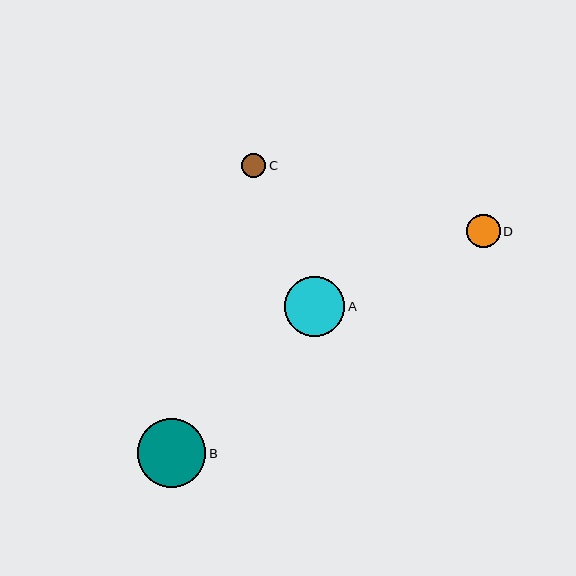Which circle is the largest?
Circle B is the largest with a size of approximately 68 pixels.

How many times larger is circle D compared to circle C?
Circle D is approximately 1.4 times the size of circle C.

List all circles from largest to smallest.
From largest to smallest: B, A, D, C.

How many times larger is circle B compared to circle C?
Circle B is approximately 2.8 times the size of circle C.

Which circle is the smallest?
Circle C is the smallest with a size of approximately 24 pixels.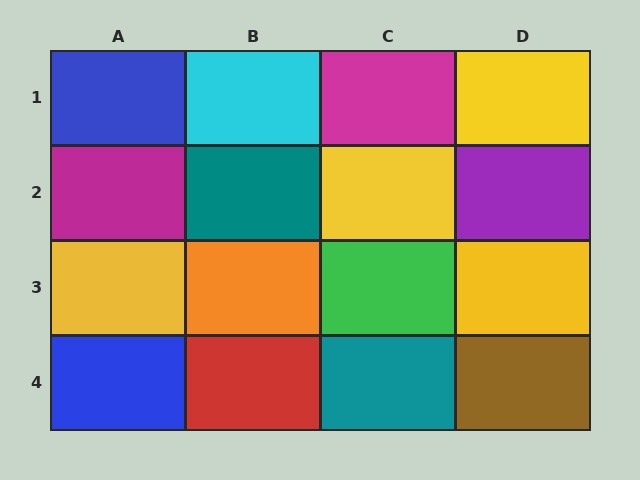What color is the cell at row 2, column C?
Yellow.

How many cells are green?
1 cell is green.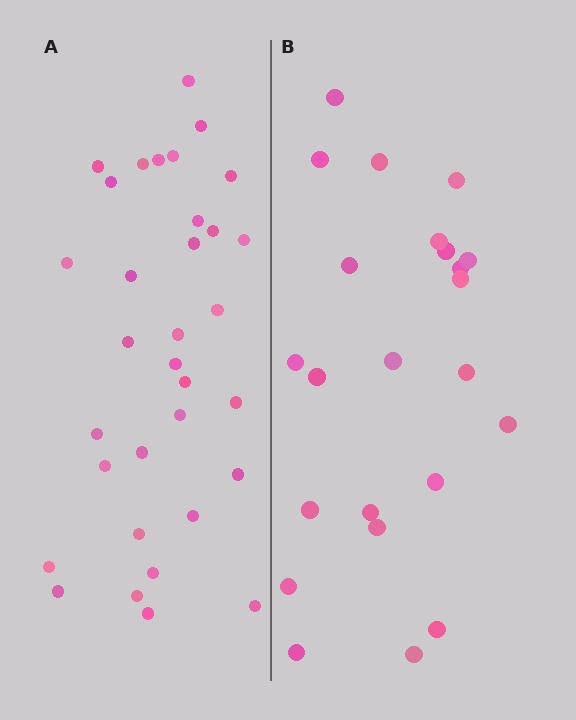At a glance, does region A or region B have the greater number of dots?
Region A (the left region) has more dots.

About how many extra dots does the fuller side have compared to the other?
Region A has roughly 10 or so more dots than region B.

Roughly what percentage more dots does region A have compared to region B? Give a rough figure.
About 45% more.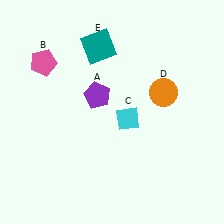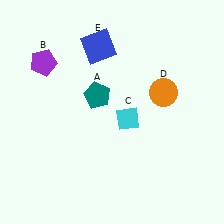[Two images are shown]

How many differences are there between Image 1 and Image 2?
There are 3 differences between the two images.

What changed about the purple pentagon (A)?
In Image 1, A is purple. In Image 2, it changed to teal.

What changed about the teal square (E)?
In Image 1, E is teal. In Image 2, it changed to blue.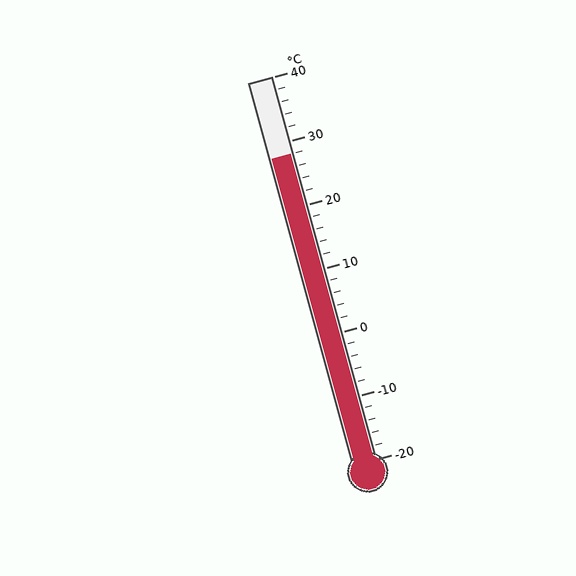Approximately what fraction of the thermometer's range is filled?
The thermometer is filled to approximately 80% of its range.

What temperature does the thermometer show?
The thermometer shows approximately 28°C.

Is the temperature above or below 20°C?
The temperature is above 20°C.